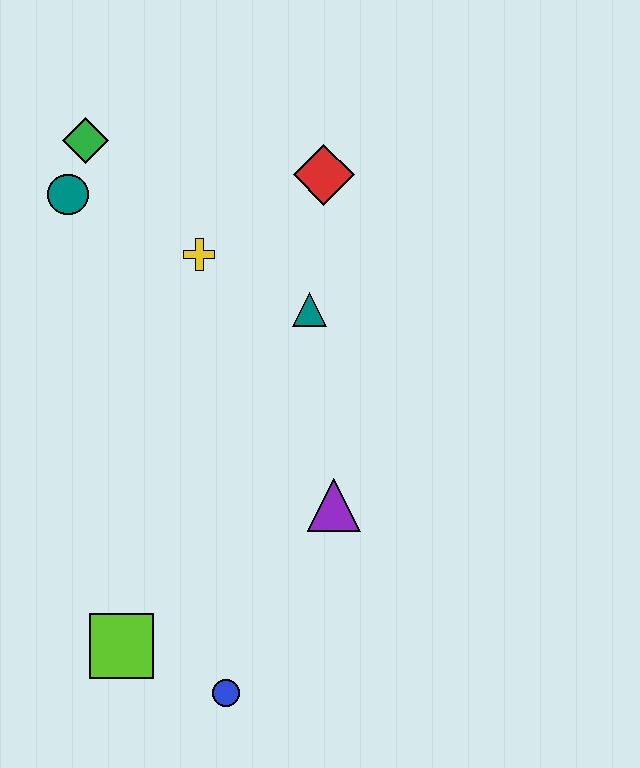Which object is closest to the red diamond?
The teal triangle is closest to the red diamond.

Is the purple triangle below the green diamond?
Yes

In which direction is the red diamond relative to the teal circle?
The red diamond is to the right of the teal circle.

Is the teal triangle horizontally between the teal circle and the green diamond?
No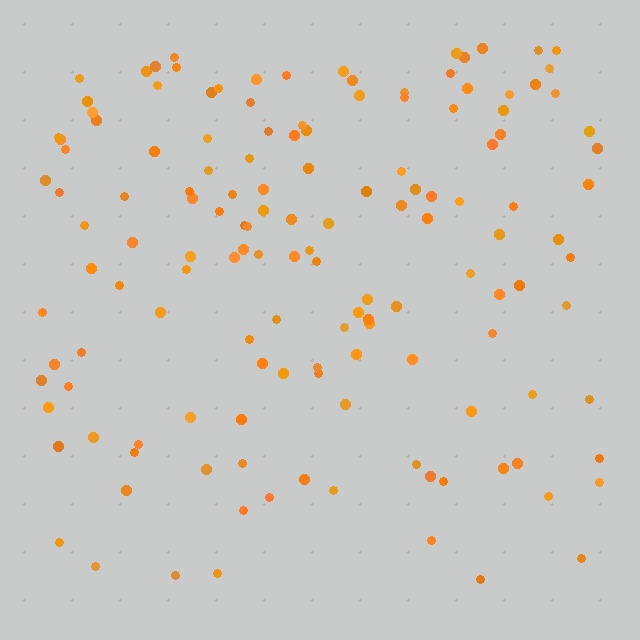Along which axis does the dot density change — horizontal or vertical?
Vertical.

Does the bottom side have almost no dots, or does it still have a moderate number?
Still a moderate number, just noticeably fewer than the top.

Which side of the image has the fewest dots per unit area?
The bottom.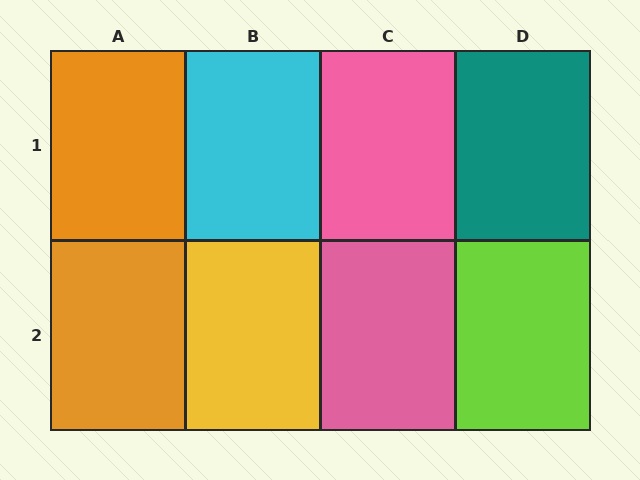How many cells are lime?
1 cell is lime.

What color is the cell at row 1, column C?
Pink.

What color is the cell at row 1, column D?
Teal.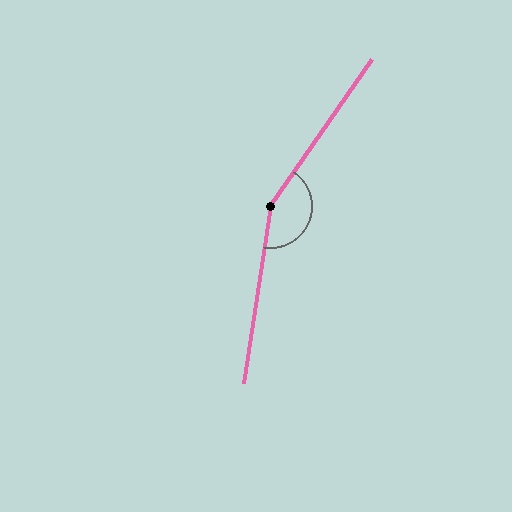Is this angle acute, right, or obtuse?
It is obtuse.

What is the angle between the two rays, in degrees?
Approximately 154 degrees.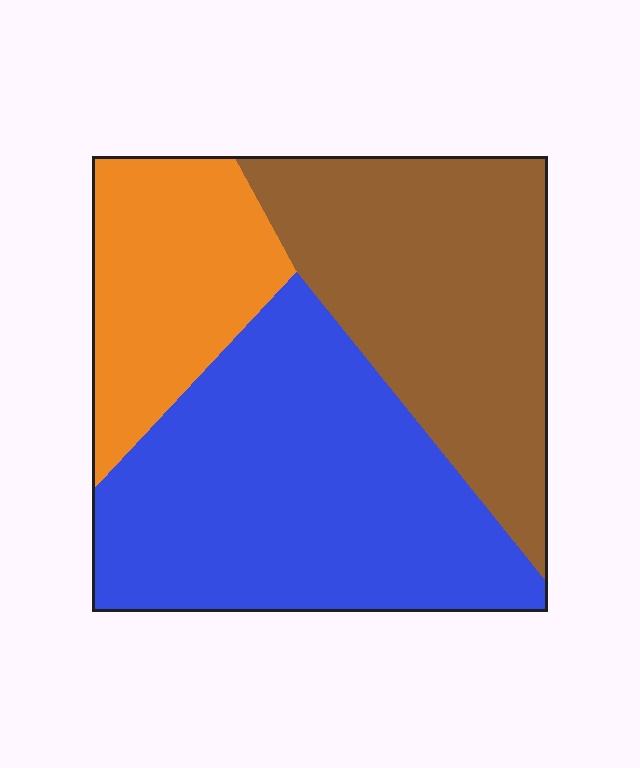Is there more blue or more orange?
Blue.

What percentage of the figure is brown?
Brown takes up between a quarter and a half of the figure.